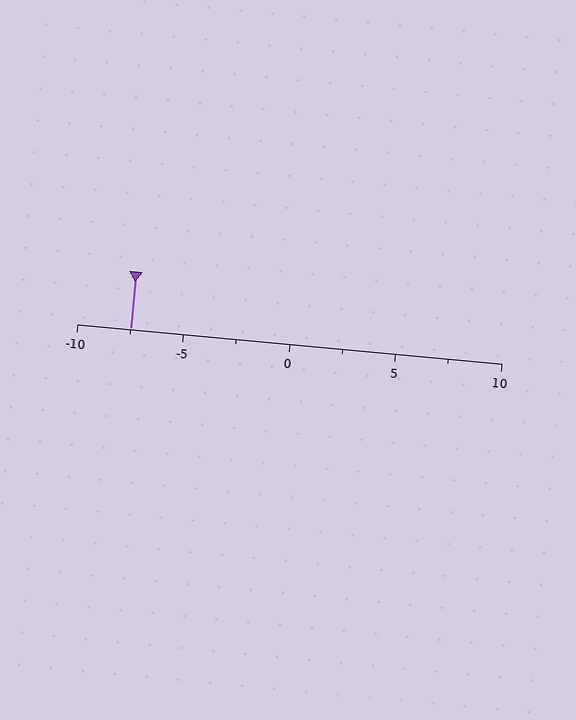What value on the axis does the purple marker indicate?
The marker indicates approximately -7.5.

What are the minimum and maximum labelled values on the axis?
The axis runs from -10 to 10.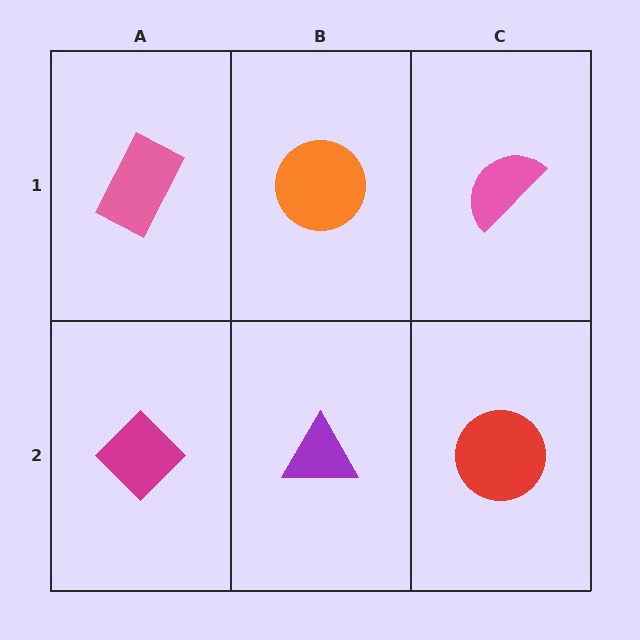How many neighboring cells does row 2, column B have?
3.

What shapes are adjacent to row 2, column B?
An orange circle (row 1, column B), a magenta diamond (row 2, column A), a red circle (row 2, column C).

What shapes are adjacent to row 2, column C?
A pink semicircle (row 1, column C), a purple triangle (row 2, column B).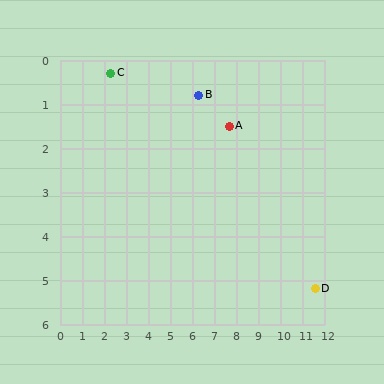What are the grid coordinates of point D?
Point D is at approximately (11.6, 5.2).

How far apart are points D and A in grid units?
Points D and A are about 5.4 grid units apart.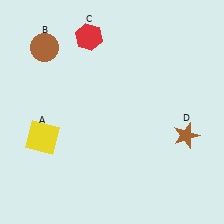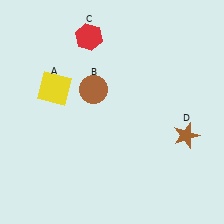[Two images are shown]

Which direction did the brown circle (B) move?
The brown circle (B) moved right.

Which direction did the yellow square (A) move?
The yellow square (A) moved up.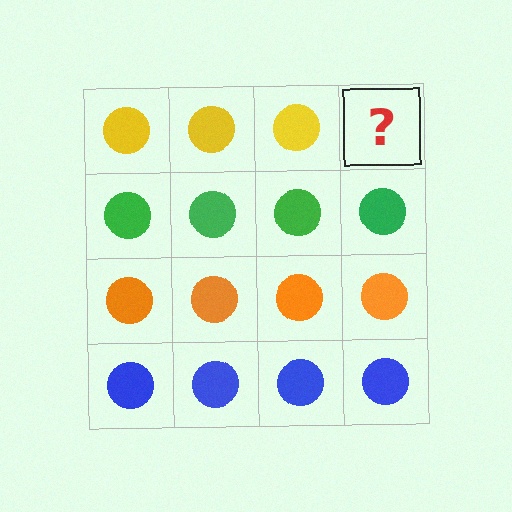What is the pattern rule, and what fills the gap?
The rule is that each row has a consistent color. The gap should be filled with a yellow circle.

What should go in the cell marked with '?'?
The missing cell should contain a yellow circle.